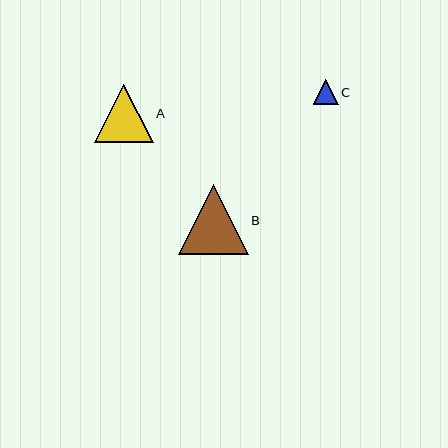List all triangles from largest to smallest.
From largest to smallest: B, A, C.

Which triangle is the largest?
Triangle B is the largest with a size of approximately 70 pixels.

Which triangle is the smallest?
Triangle C is the smallest with a size of approximately 25 pixels.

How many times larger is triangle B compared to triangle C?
Triangle B is approximately 2.8 times the size of triangle C.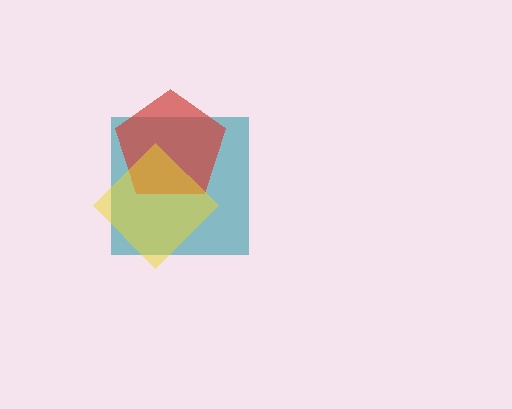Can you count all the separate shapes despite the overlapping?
Yes, there are 3 separate shapes.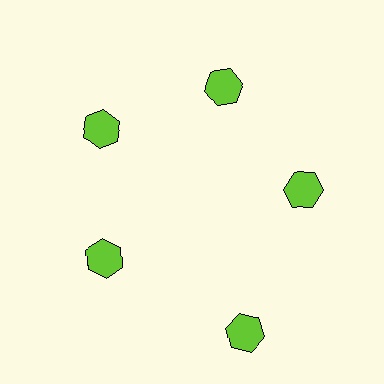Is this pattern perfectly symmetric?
No. The 5 lime hexagons are arranged in a ring, but one element near the 5 o'clock position is pushed outward from the center, breaking the 5-fold rotational symmetry.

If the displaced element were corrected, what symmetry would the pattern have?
It would have 5-fold rotational symmetry — the pattern would map onto itself every 72 degrees.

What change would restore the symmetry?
The symmetry would be restored by moving it inward, back onto the ring so that all 5 hexagons sit at equal angles and equal distance from the center.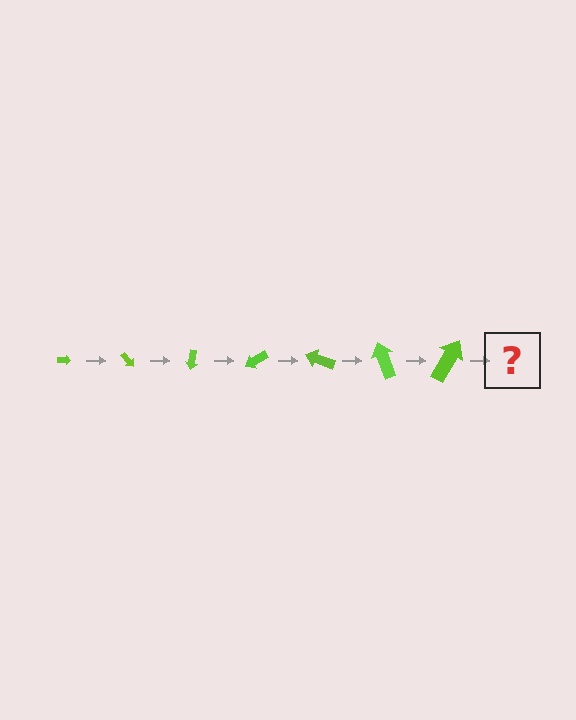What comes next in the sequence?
The next element should be an arrow, larger than the previous one and rotated 350 degrees from the start.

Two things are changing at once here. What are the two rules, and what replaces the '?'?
The two rules are that the arrow grows larger each step and it rotates 50 degrees each step. The '?' should be an arrow, larger than the previous one and rotated 350 degrees from the start.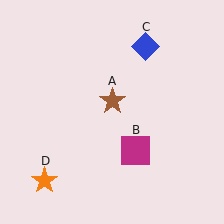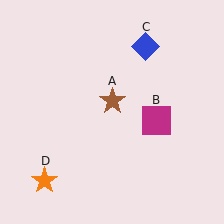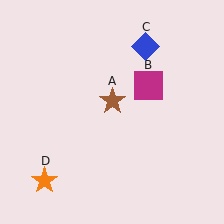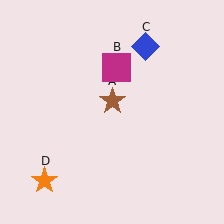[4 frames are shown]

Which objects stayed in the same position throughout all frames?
Brown star (object A) and blue diamond (object C) and orange star (object D) remained stationary.